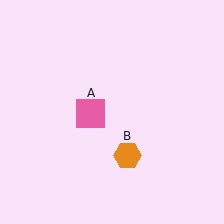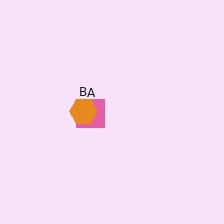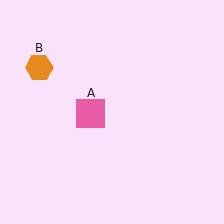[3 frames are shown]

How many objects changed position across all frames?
1 object changed position: orange hexagon (object B).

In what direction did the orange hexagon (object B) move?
The orange hexagon (object B) moved up and to the left.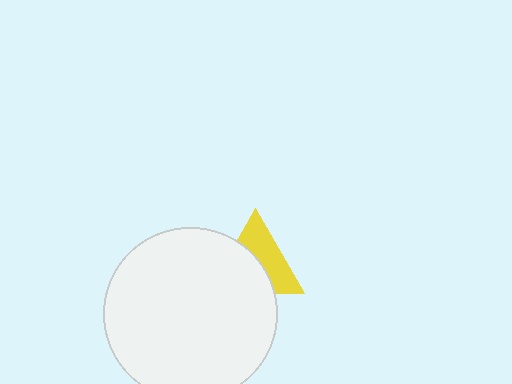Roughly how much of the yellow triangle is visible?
About half of it is visible (roughly 50%).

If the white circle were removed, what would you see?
You would see the complete yellow triangle.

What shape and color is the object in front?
The object in front is a white circle.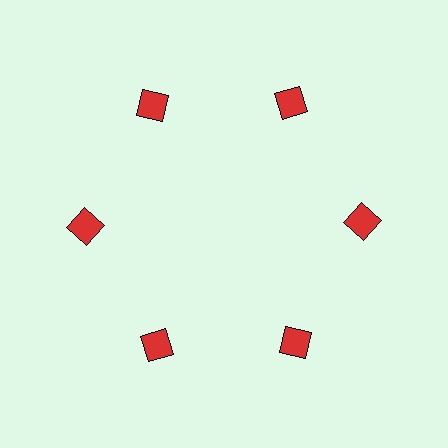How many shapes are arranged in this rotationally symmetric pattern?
There are 6 shapes, arranged in 6 groups of 1.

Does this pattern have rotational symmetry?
Yes, this pattern has 6-fold rotational symmetry. It looks the same after rotating 60 degrees around the center.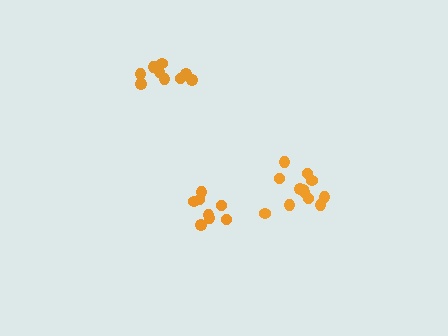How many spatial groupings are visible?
There are 3 spatial groupings.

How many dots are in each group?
Group 1: 12 dots, Group 2: 8 dots, Group 3: 9 dots (29 total).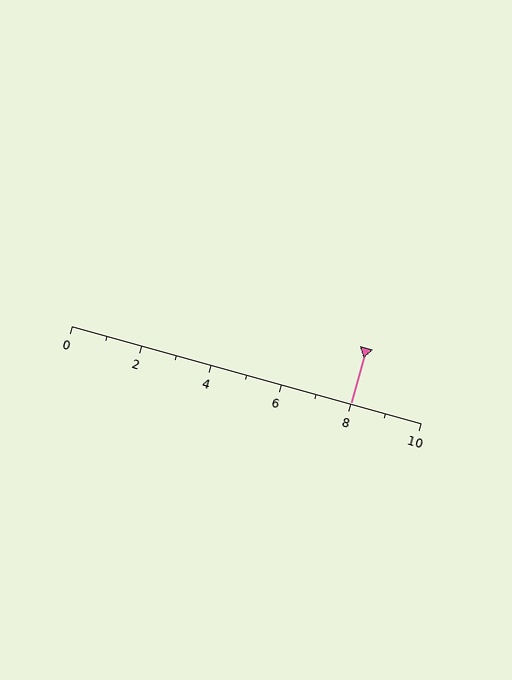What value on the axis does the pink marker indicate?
The marker indicates approximately 8.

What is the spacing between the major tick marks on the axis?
The major ticks are spaced 2 apart.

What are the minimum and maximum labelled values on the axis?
The axis runs from 0 to 10.